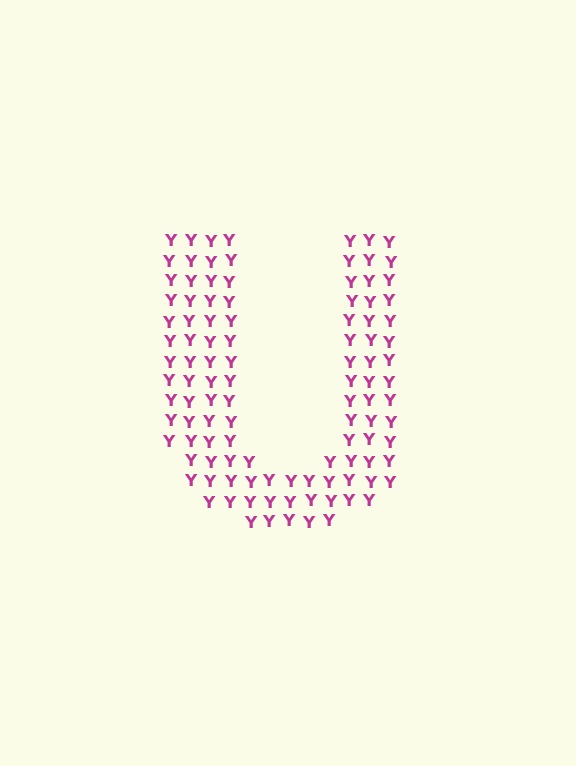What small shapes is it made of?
It is made of small letter Y's.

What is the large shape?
The large shape is the letter U.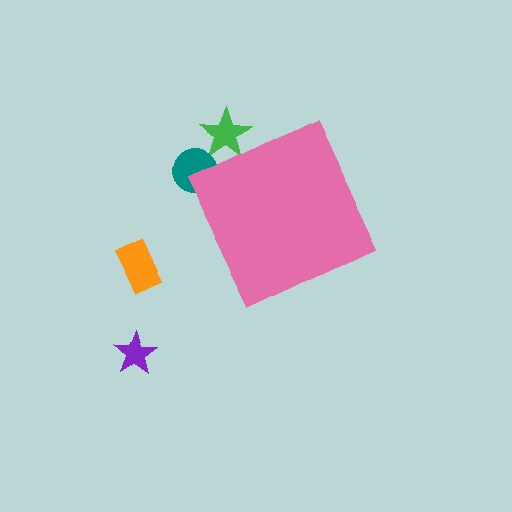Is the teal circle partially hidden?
Yes, the teal circle is partially hidden behind the pink diamond.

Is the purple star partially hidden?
No, the purple star is fully visible.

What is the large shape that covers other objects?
A pink diamond.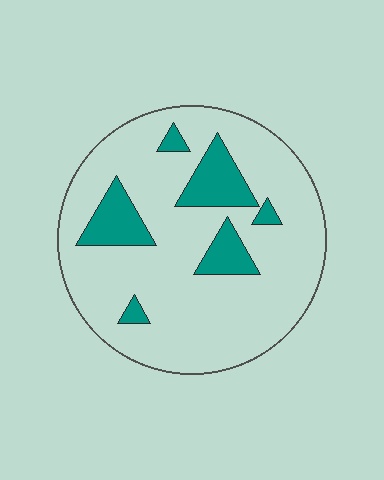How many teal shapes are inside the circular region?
6.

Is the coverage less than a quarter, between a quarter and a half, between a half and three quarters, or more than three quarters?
Less than a quarter.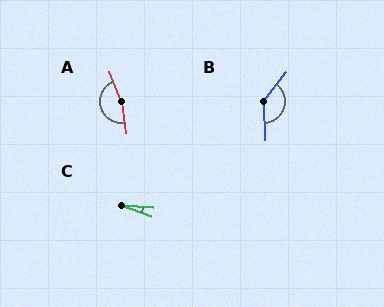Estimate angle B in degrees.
Approximately 140 degrees.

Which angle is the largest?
A, at approximately 167 degrees.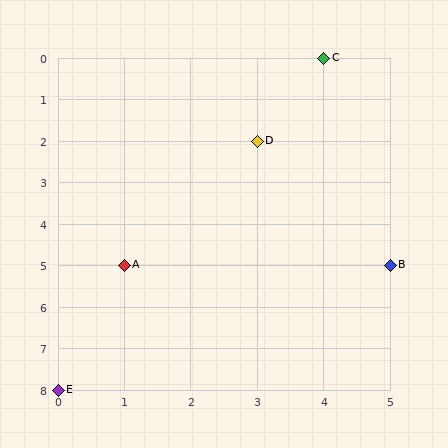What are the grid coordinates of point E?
Point E is at grid coordinates (0, 8).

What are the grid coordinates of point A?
Point A is at grid coordinates (1, 5).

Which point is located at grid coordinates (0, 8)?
Point E is at (0, 8).